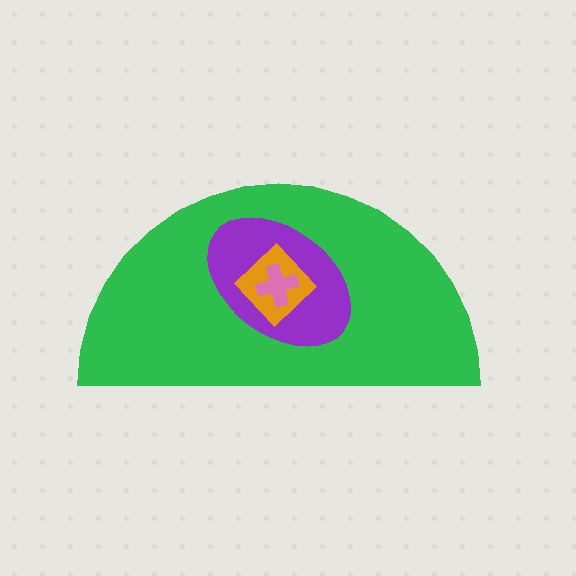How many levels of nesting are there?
4.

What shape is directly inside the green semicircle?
The purple ellipse.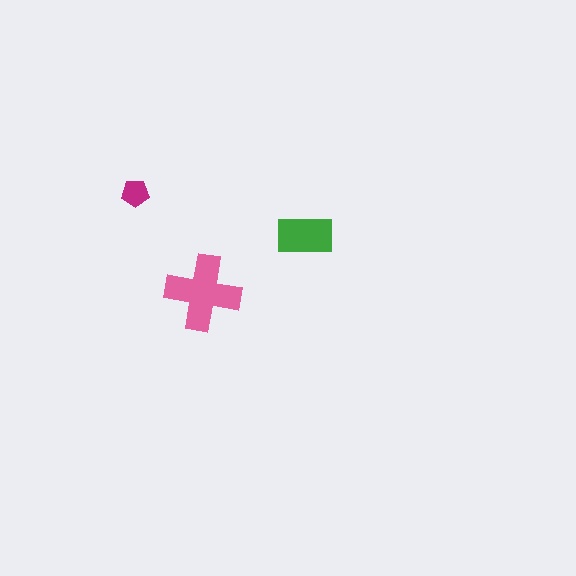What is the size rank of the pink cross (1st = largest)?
1st.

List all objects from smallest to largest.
The magenta pentagon, the green rectangle, the pink cross.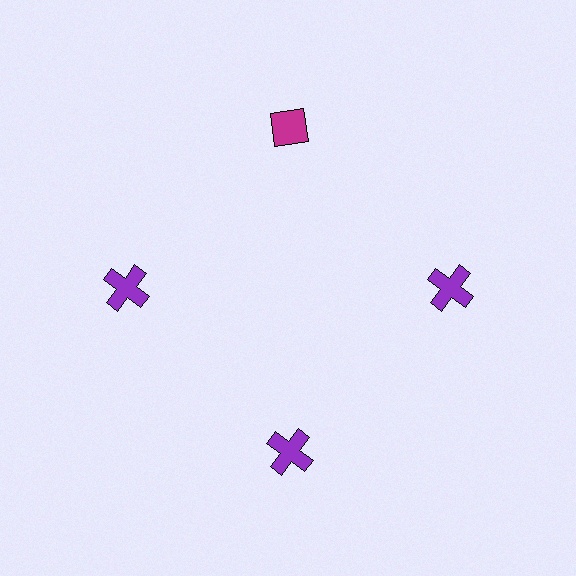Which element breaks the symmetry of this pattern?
The magenta diamond at roughly the 12 o'clock position breaks the symmetry. All other shapes are purple crosses.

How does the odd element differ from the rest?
It differs in both color (magenta instead of purple) and shape (diamond instead of cross).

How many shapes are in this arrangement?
There are 4 shapes arranged in a ring pattern.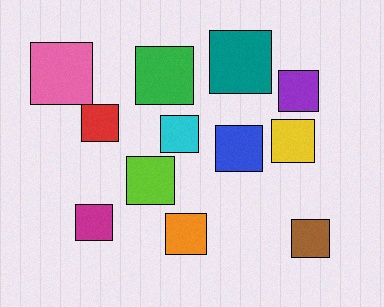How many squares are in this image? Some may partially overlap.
There are 12 squares.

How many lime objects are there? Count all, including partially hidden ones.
There is 1 lime object.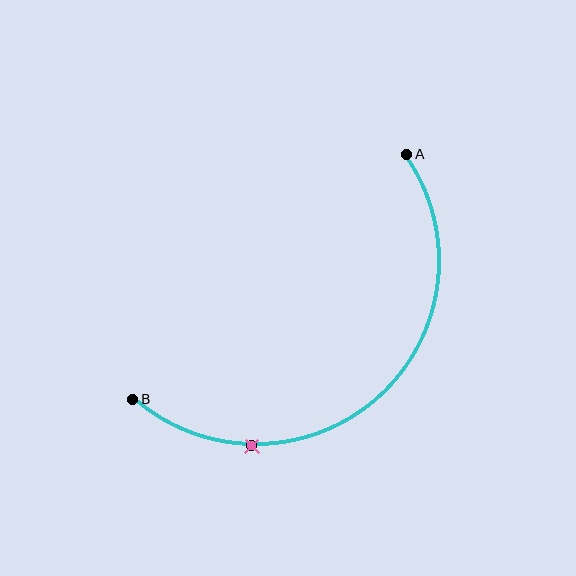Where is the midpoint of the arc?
The arc midpoint is the point on the curve farthest from the straight line joining A and B. It sits below and to the right of that line.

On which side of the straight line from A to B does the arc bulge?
The arc bulges below and to the right of the straight line connecting A and B.